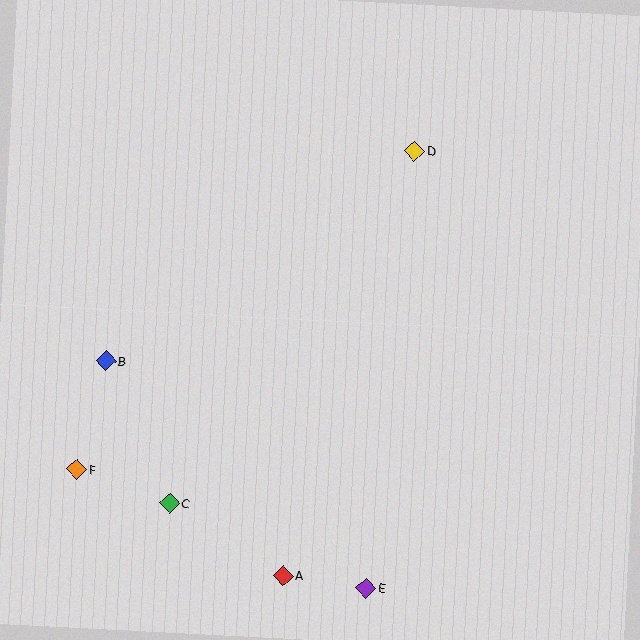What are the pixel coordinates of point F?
Point F is at (77, 470).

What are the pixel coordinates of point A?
Point A is at (283, 576).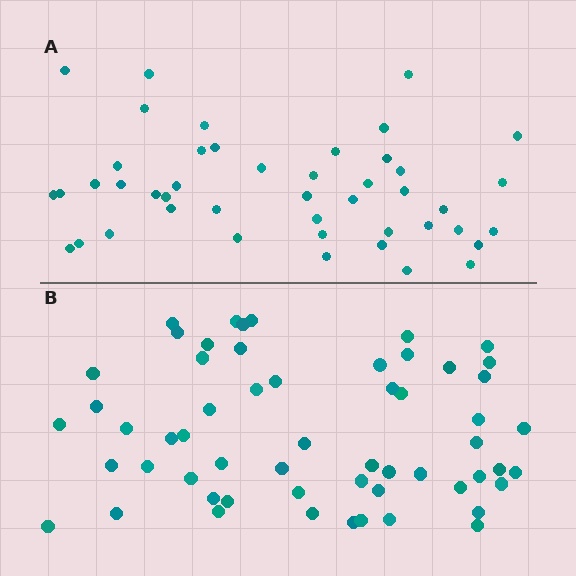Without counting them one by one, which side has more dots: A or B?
Region B (the bottom region) has more dots.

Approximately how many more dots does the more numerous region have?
Region B has roughly 12 or so more dots than region A.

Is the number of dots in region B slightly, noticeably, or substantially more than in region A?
Region B has noticeably more, but not dramatically so. The ratio is roughly 1.3 to 1.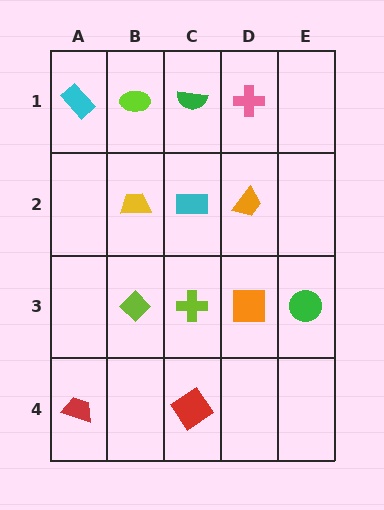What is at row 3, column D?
An orange square.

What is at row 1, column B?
A lime ellipse.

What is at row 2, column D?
An orange trapezoid.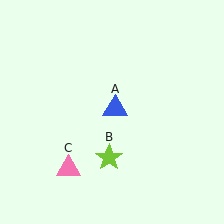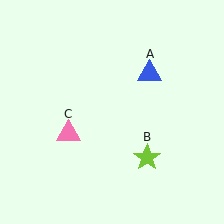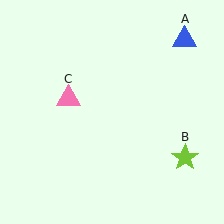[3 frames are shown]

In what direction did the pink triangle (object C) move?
The pink triangle (object C) moved up.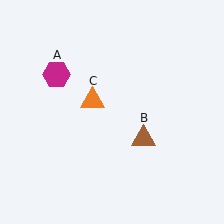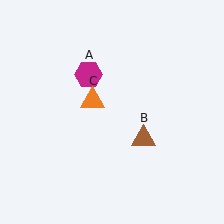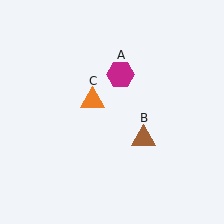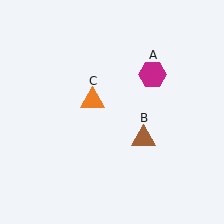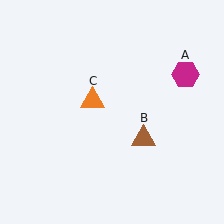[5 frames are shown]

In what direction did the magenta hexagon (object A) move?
The magenta hexagon (object A) moved right.